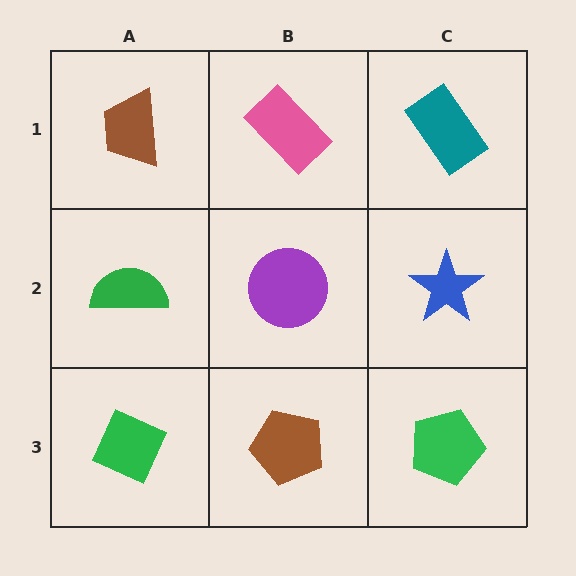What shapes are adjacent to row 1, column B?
A purple circle (row 2, column B), a brown trapezoid (row 1, column A), a teal rectangle (row 1, column C).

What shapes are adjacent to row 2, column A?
A brown trapezoid (row 1, column A), a green diamond (row 3, column A), a purple circle (row 2, column B).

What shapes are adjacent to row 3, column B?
A purple circle (row 2, column B), a green diamond (row 3, column A), a green pentagon (row 3, column C).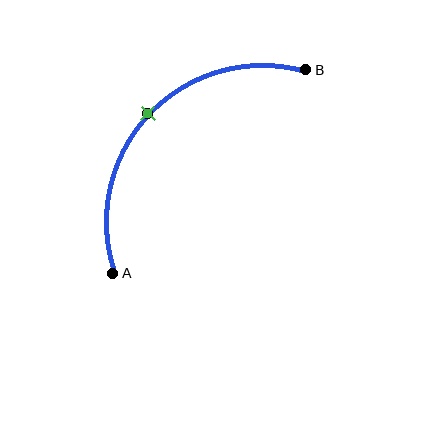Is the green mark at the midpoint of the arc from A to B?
Yes. The green mark lies on the arc at equal arc-length from both A and B — it is the arc midpoint.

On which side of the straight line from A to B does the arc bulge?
The arc bulges above and to the left of the straight line connecting A and B.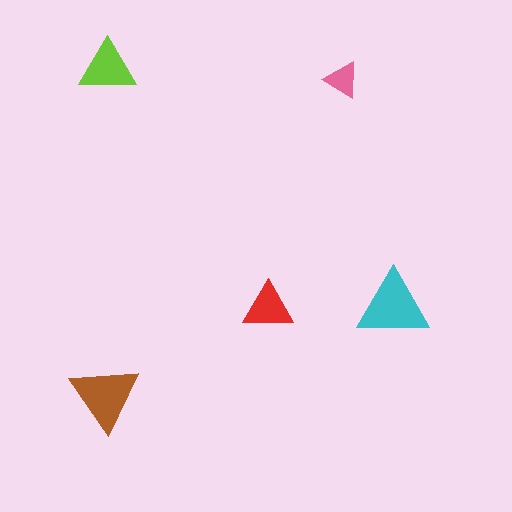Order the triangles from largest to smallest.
the cyan one, the brown one, the lime one, the red one, the pink one.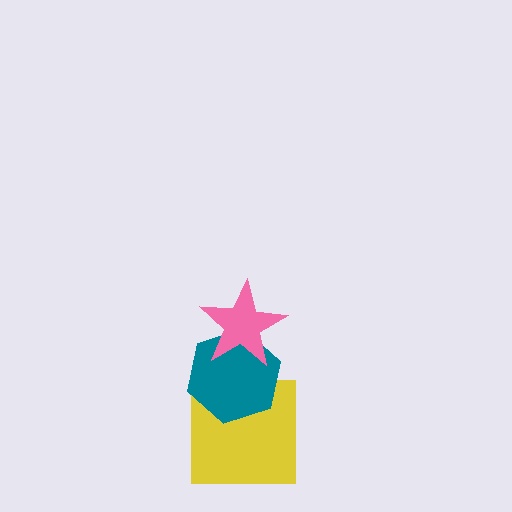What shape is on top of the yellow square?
The teal hexagon is on top of the yellow square.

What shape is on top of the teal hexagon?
The pink star is on top of the teal hexagon.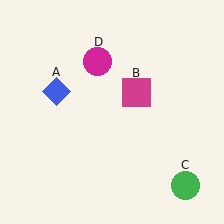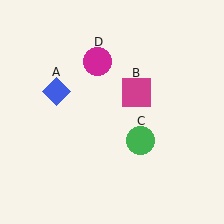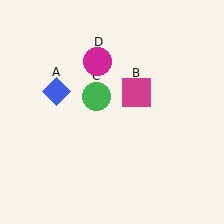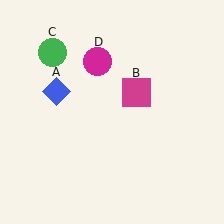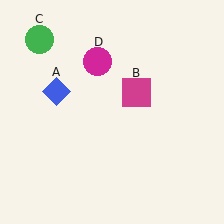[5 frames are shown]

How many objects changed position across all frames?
1 object changed position: green circle (object C).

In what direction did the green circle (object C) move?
The green circle (object C) moved up and to the left.